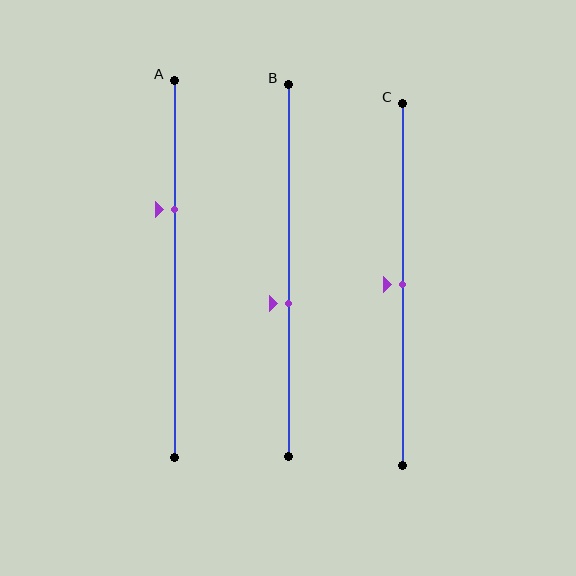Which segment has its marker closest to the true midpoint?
Segment C has its marker closest to the true midpoint.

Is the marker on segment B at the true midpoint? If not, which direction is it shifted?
No, the marker on segment B is shifted downward by about 9% of the segment length.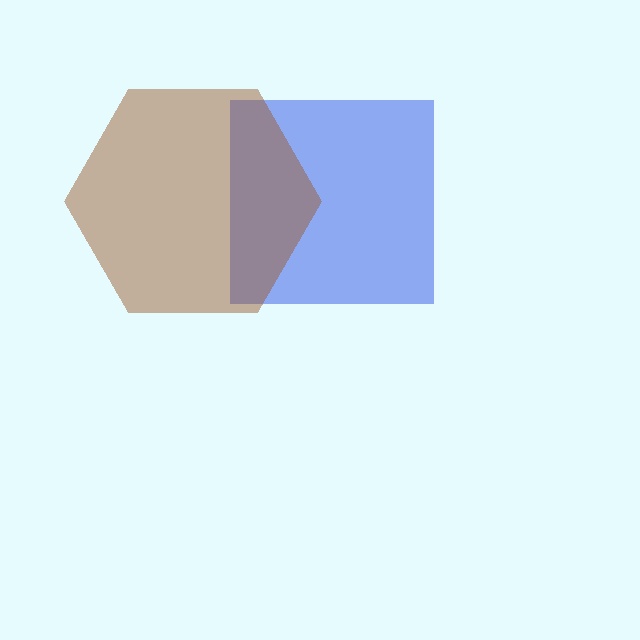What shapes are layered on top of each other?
The layered shapes are: a blue square, a brown hexagon.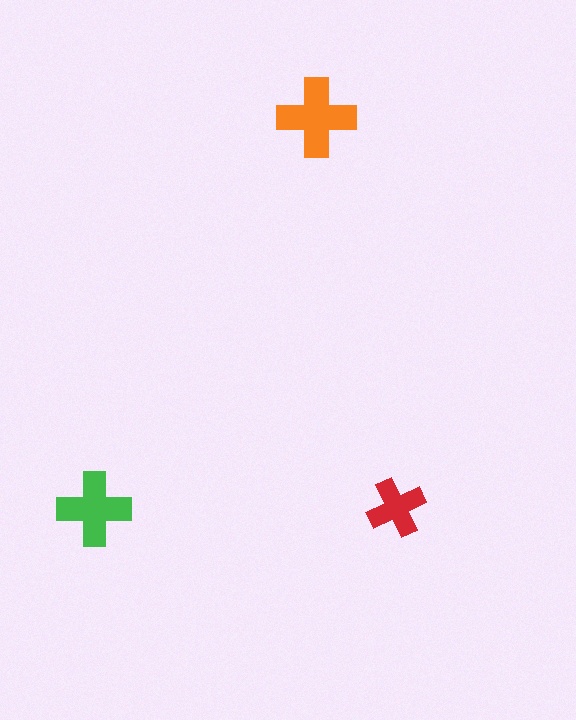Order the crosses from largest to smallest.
the orange one, the green one, the red one.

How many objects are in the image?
There are 3 objects in the image.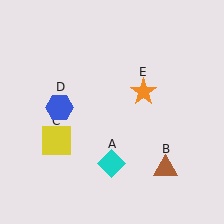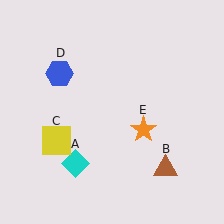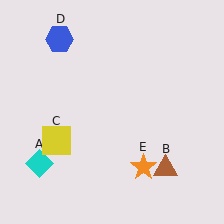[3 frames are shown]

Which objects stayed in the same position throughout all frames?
Brown triangle (object B) and yellow square (object C) remained stationary.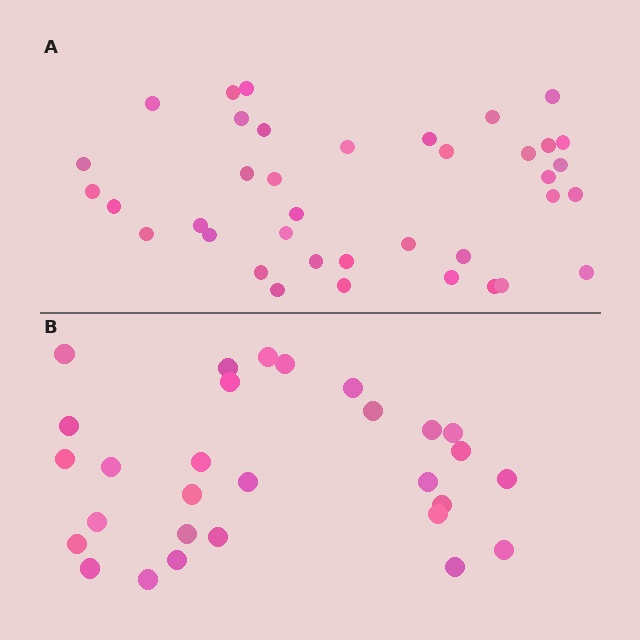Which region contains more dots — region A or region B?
Region A (the top region) has more dots.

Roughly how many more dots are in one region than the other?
Region A has roughly 8 or so more dots than region B.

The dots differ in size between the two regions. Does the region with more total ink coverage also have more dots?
No. Region B has more total ink coverage because its dots are larger, but region A actually contains more individual dots. Total area can be misleading — the number of items is what matters here.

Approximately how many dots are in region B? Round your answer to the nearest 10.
About 30 dots. (The exact count is 29, which rounds to 30.)